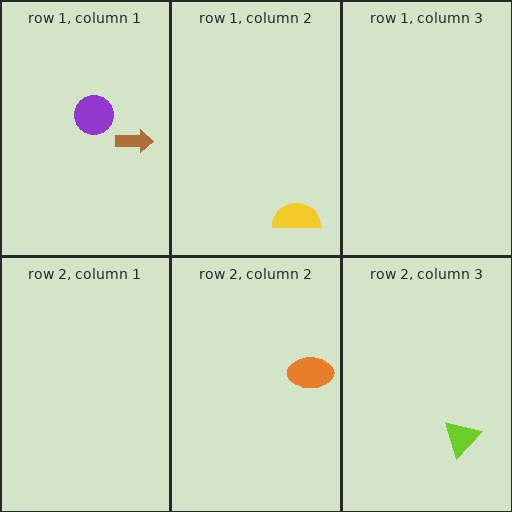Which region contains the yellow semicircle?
The row 1, column 2 region.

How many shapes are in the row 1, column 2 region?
1.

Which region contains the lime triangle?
The row 2, column 3 region.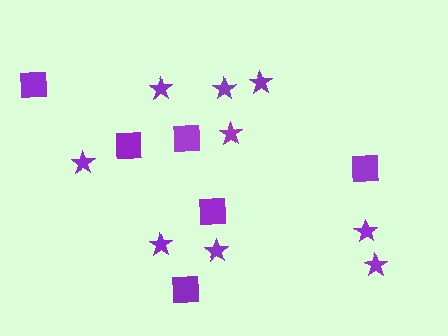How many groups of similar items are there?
There are 2 groups: one group of squares (6) and one group of stars (9).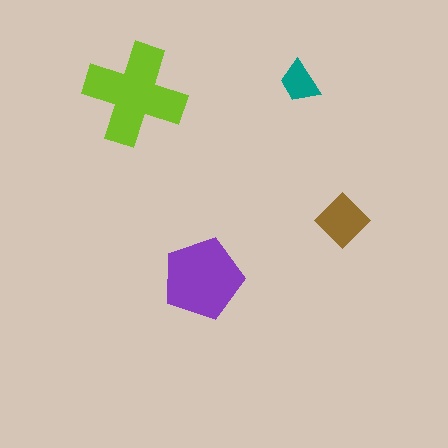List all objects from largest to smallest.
The lime cross, the purple pentagon, the brown diamond, the teal trapezoid.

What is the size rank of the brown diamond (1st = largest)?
3rd.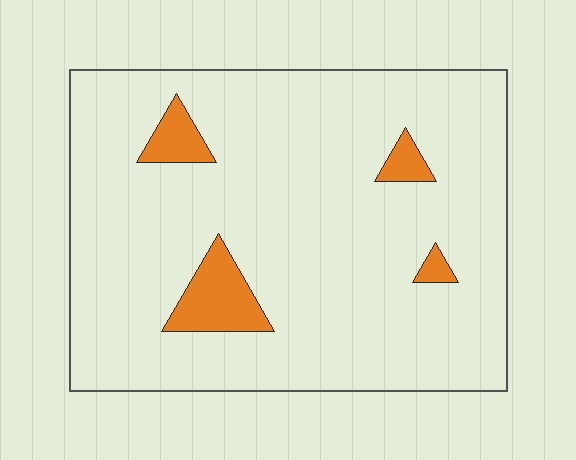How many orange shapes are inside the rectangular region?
4.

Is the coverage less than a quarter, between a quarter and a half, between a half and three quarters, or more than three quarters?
Less than a quarter.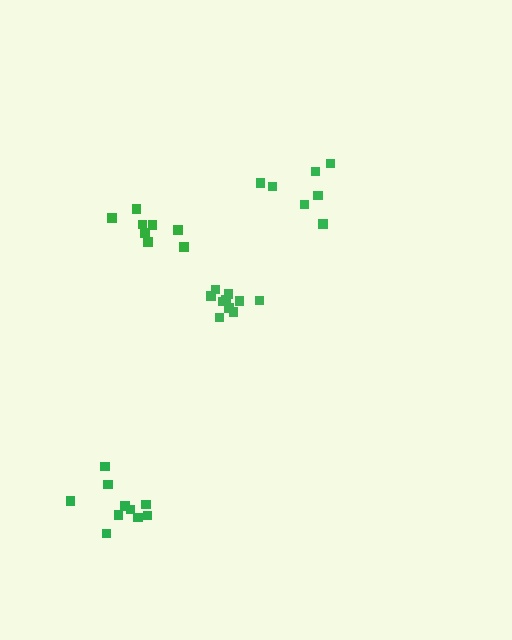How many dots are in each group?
Group 1: 7 dots, Group 2: 10 dots, Group 3: 10 dots, Group 4: 8 dots (35 total).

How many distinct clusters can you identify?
There are 4 distinct clusters.